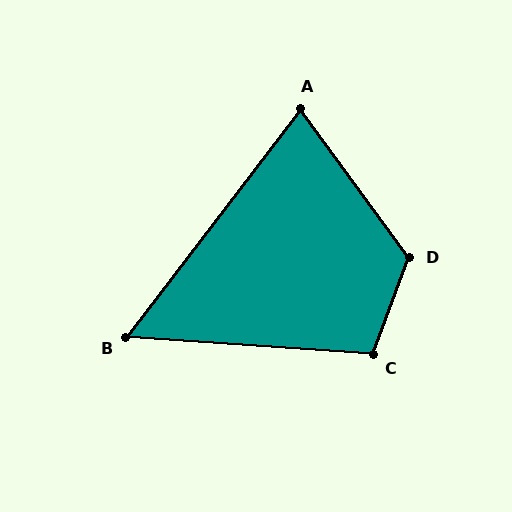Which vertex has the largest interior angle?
D, at approximately 123 degrees.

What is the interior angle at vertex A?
Approximately 74 degrees (acute).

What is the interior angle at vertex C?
Approximately 106 degrees (obtuse).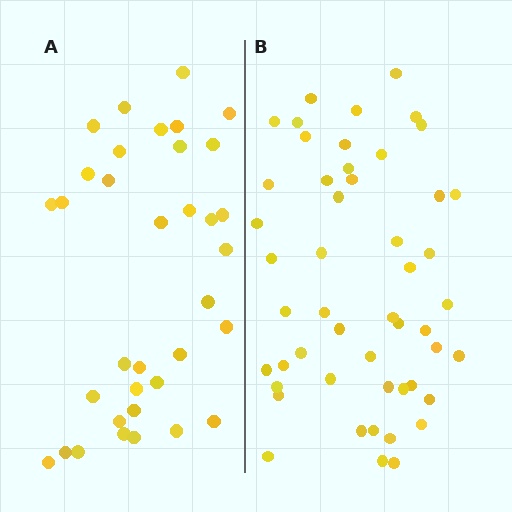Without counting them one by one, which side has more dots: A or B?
Region B (the right region) has more dots.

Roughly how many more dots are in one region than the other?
Region B has approximately 15 more dots than region A.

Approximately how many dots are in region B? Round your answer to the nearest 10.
About 50 dots.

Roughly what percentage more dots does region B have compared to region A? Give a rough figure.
About 45% more.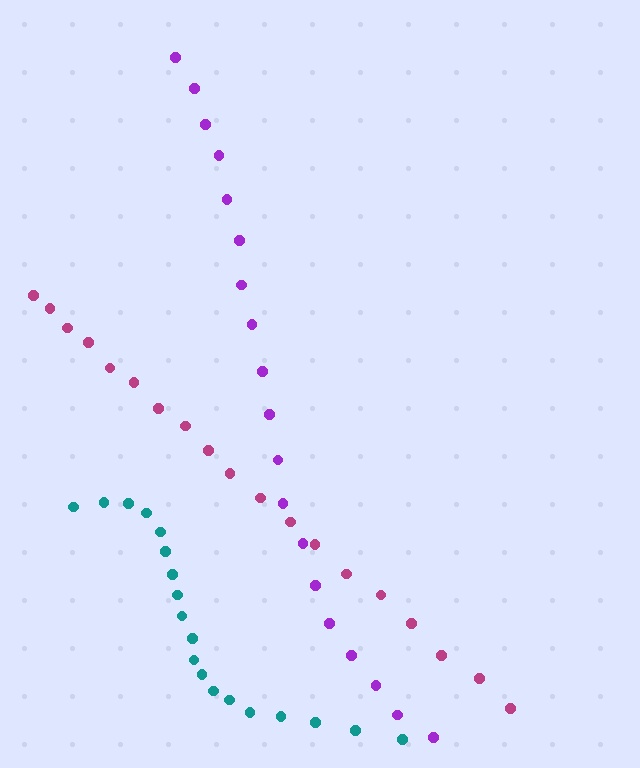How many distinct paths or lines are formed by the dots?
There are 3 distinct paths.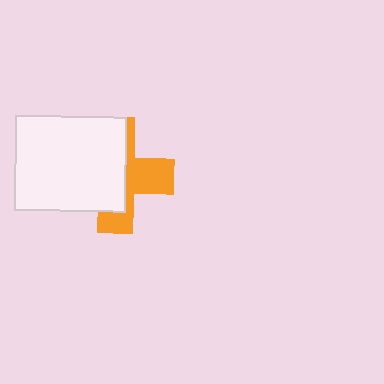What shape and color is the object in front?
The object in front is a white rectangle.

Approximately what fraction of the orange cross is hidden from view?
Roughly 58% of the orange cross is hidden behind the white rectangle.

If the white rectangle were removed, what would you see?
You would see the complete orange cross.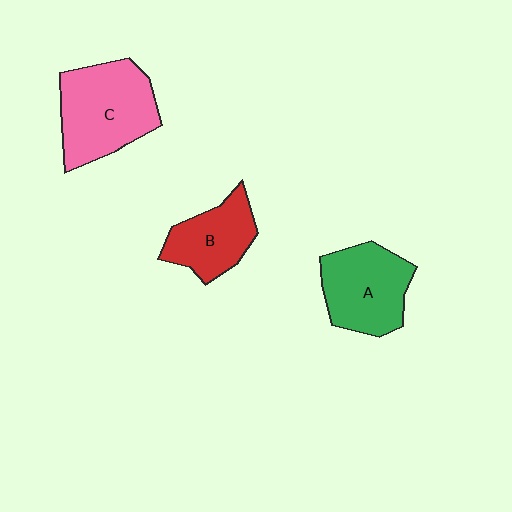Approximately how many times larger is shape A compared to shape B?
Approximately 1.3 times.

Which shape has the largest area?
Shape C (pink).